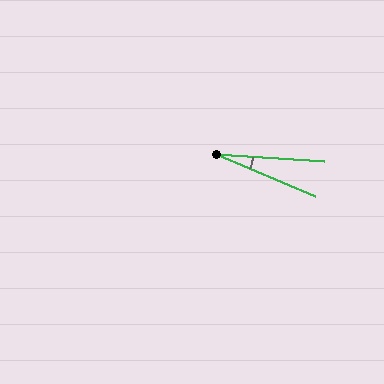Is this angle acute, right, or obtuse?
It is acute.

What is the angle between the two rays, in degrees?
Approximately 19 degrees.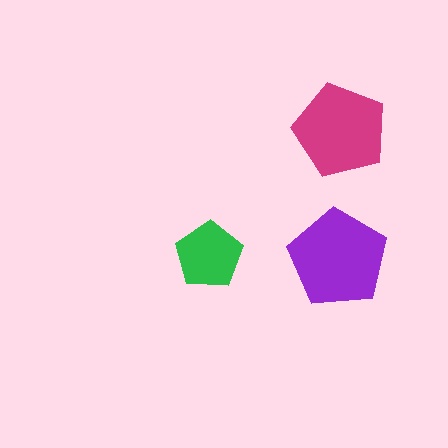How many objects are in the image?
There are 3 objects in the image.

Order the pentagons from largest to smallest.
the purple one, the magenta one, the green one.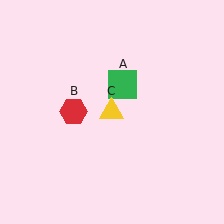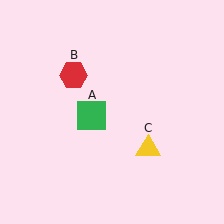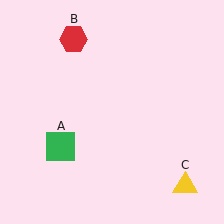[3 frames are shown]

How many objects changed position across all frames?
3 objects changed position: green square (object A), red hexagon (object B), yellow triangle (object C).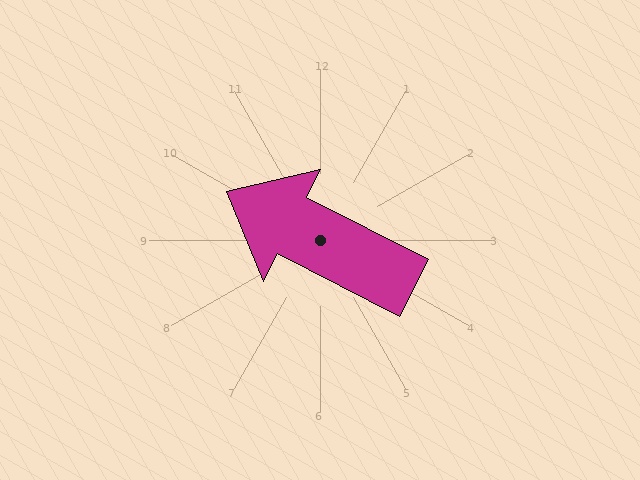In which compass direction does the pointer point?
Northwest.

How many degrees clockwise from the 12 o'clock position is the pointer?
Approximately 297 degrees.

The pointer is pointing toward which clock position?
Roughly 10 o'clock.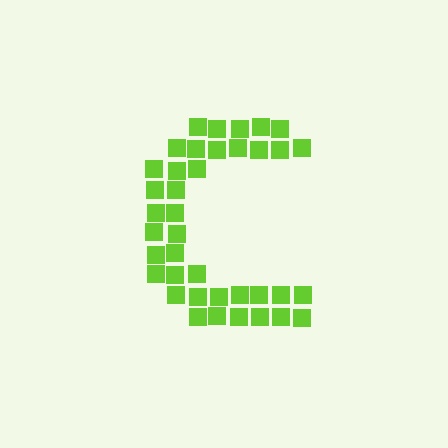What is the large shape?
The large shape is the letter C.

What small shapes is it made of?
It is made of small squares.